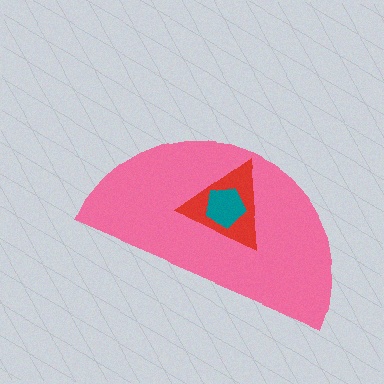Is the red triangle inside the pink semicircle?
Yes.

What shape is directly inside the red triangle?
The teal pentagon.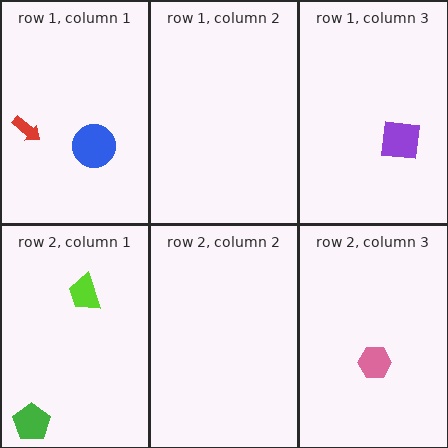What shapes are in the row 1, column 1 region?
The blue circle, the red arrow.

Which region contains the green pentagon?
The row 2, column 1 region.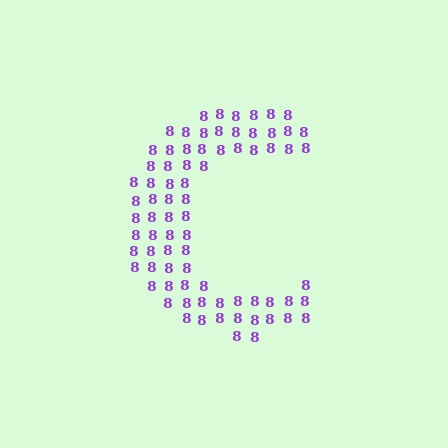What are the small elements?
The small elements are digit 8's.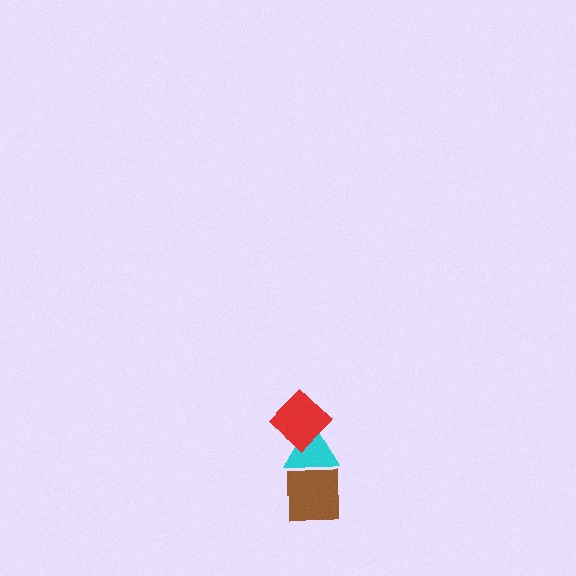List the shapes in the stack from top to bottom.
From top to bottom: the red diamond, the cyan triangle, the brown square.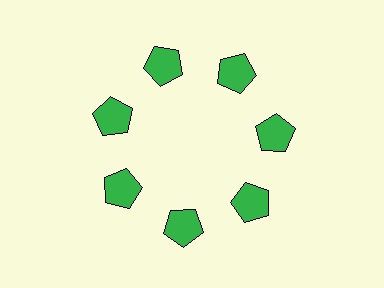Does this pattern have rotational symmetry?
Yes, this pattern has 7-fold rotational symmetry. It looks the same after rotating 51 degrees around the center.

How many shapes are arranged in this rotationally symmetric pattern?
There are 7 shapes, arranged in 7 groups of 1.